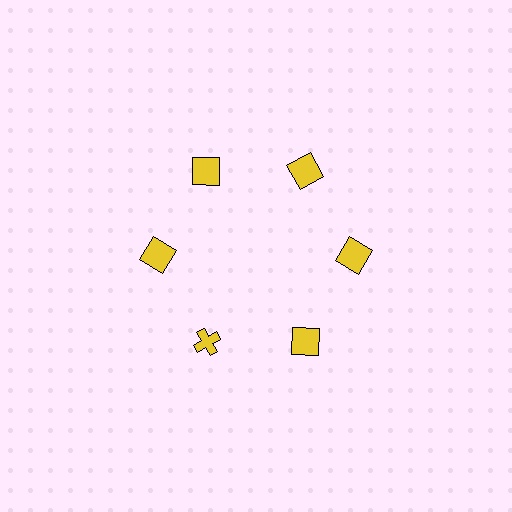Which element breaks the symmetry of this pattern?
The yellow cross at roughly the 7 o'clock position breaks the symmetry. All other shapes are yellow squares.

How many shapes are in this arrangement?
There are 6 shapes arranged in a ring pattern.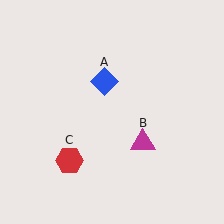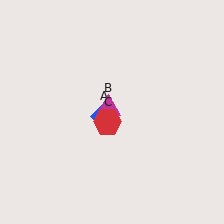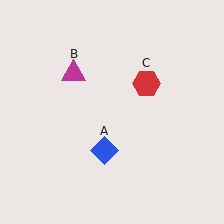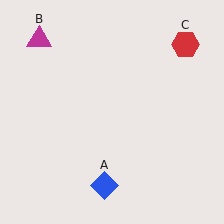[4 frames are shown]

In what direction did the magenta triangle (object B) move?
The magenta triangle (object B) moved up and to the left.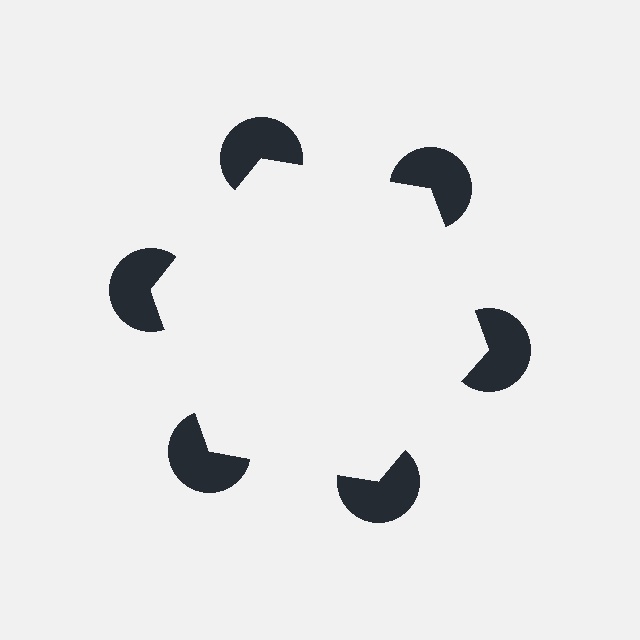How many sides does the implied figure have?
6 sides.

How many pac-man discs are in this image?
There are 6 — one at each vertex of the illusory hexagon.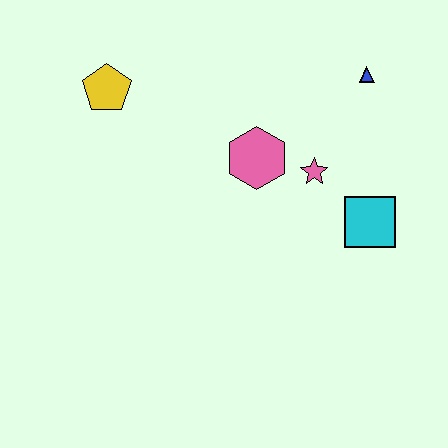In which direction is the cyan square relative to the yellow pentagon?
The cyan square is to the right of the yellow pentagon.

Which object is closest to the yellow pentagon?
The pink hexagon is closest to the yellow pentagon.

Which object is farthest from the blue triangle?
The yellow pentagon is farthest from the blue triangle.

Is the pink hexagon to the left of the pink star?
Yes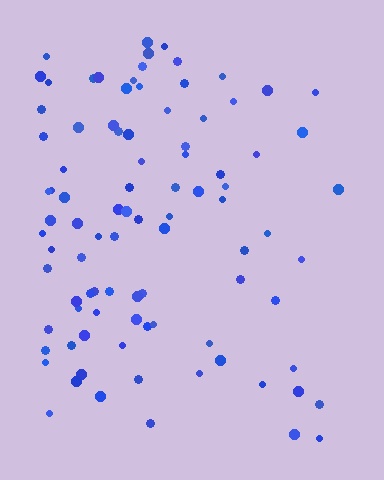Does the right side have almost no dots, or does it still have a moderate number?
Still a moderate number, just noticeably fewer than the left.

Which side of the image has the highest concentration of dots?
The left.